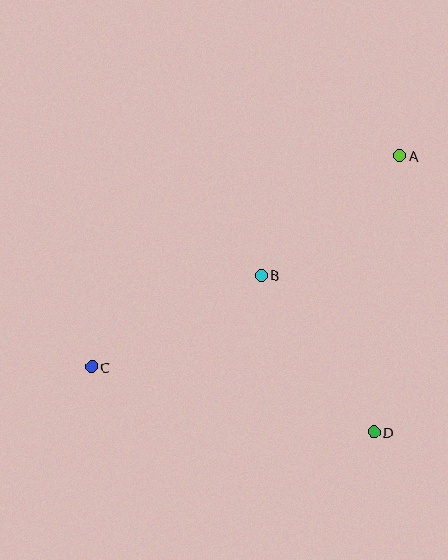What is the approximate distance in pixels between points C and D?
The distance between C and D is approximately 290 pixels.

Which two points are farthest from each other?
Points A and C are farthest from each other.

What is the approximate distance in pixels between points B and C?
The distance between B and C is approximately 193 pixels.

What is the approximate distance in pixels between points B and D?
The distance between B and D is approximately 193 pixels.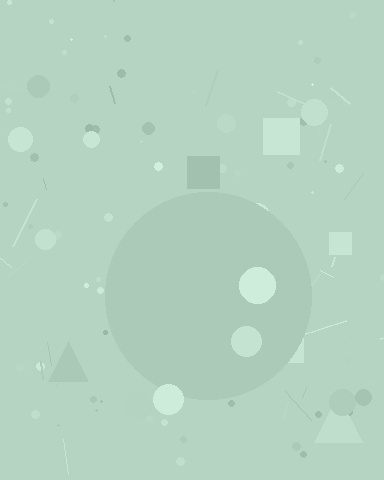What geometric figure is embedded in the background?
A circle is embedded in the background.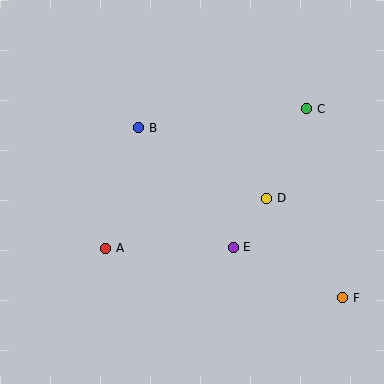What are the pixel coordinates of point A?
Point A is at (106, 248).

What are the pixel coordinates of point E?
Point E is at (233, 247).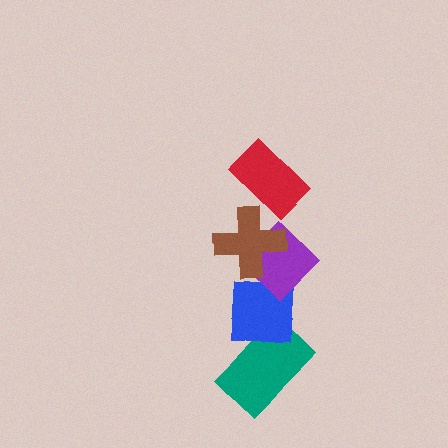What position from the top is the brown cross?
The brown cross is 2nd from the top.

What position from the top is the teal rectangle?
The teal rectangle is 5th from the top.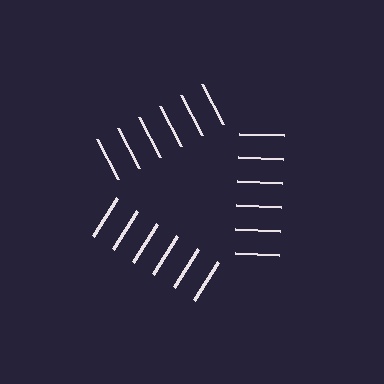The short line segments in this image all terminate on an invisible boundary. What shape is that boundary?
An illusory triangle — the line segments terminate on its edges but no continuous stroke is drawn.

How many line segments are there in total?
18 — 6 along each of the 3 edges.